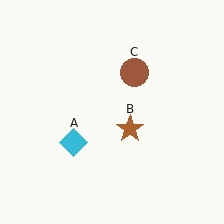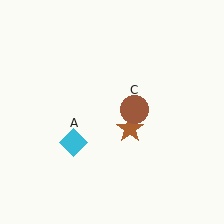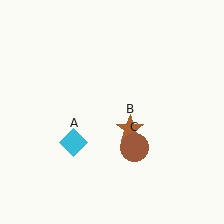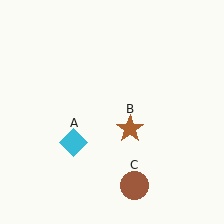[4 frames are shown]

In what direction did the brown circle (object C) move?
The brown circle (object C) moved down.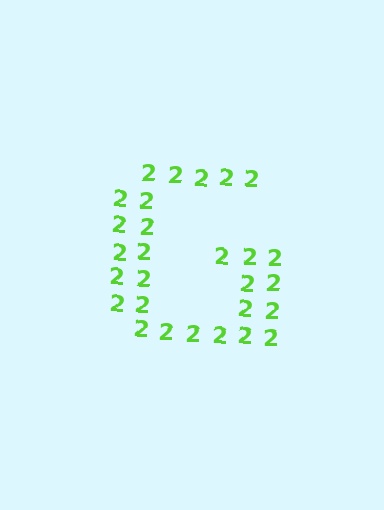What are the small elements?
The small elements are digit 2's.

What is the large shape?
The large shape is the letter G.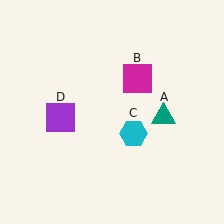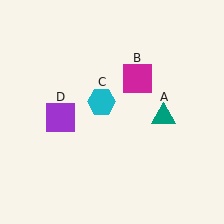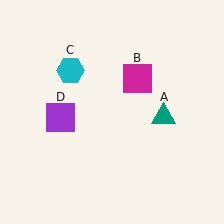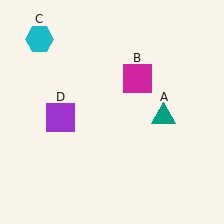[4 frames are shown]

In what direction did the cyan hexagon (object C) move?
The cyan hexagon (object C) moved up and to the left.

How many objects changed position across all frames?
1 object changed position: cyan hexagon (object C).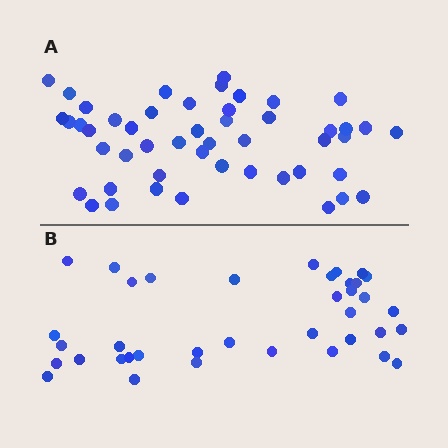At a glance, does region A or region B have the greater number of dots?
Region A (the top region) has more dots.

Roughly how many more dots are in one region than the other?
Region A has roughly 12 or so more dots than region B.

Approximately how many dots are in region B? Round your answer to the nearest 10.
About 40 dots. (The exact count is 38, which rounds to 40.)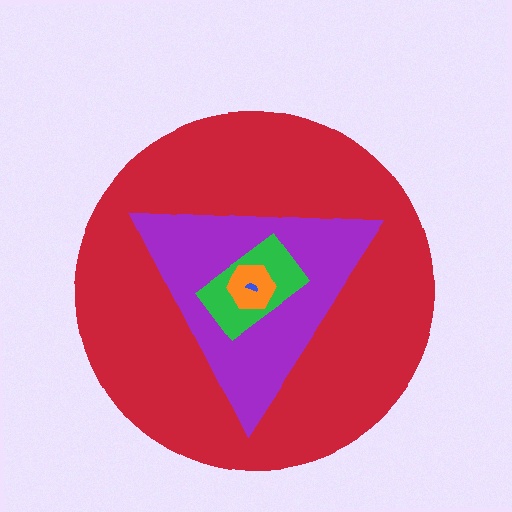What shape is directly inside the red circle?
The purple triangle.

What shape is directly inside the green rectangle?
The orange hexagon.